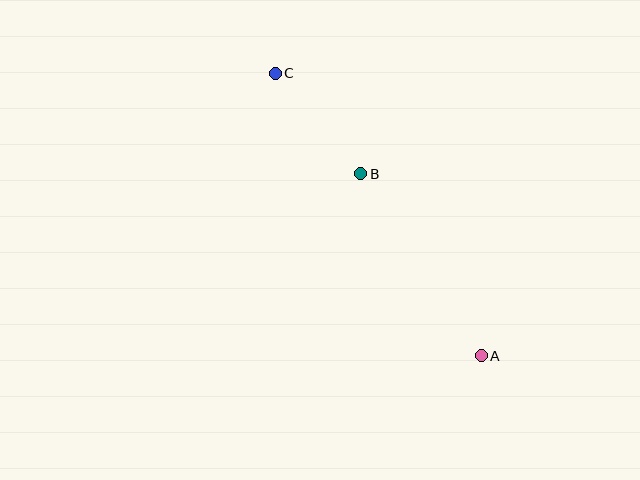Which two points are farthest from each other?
Points A and C are farthest from each other.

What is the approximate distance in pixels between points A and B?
The distance between A and B is approximately 218 pixels.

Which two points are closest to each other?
Points B and C are closest to each other.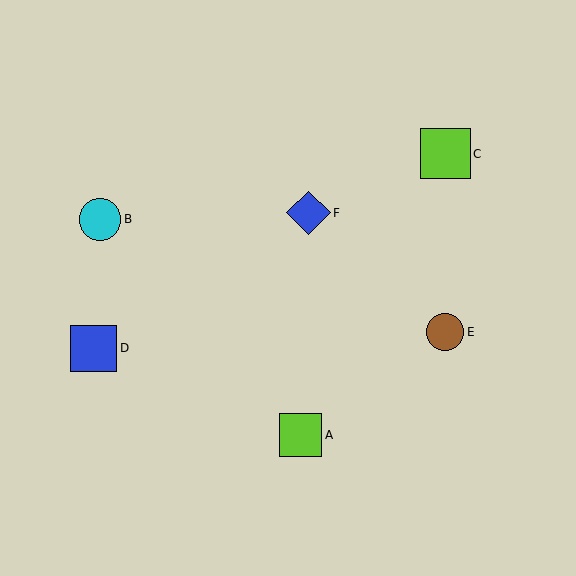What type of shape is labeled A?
Shape A is a lime square.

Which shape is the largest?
The lime square (labeled C) is the largest.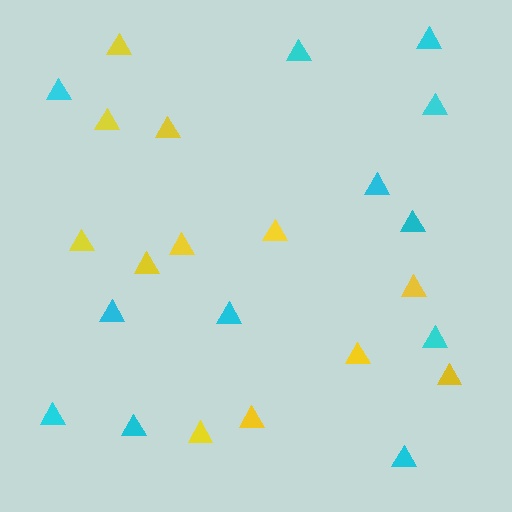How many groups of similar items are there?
There are 2 groups: one group of cyan triangles (12) and one group of yellow triangles (12).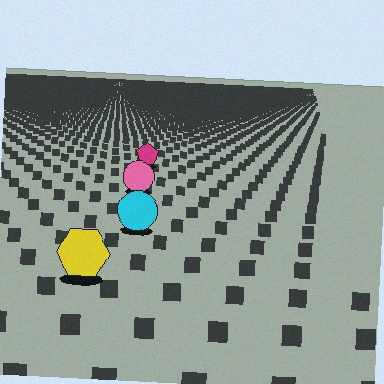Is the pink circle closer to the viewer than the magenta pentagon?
Yes. The pink circle is closer — you can tell from the texture gradient: the ground texture is coarser near it.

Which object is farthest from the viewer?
The magenta pentagon is farthest from the viewer. It appears smaller and the ground texture around it is denser.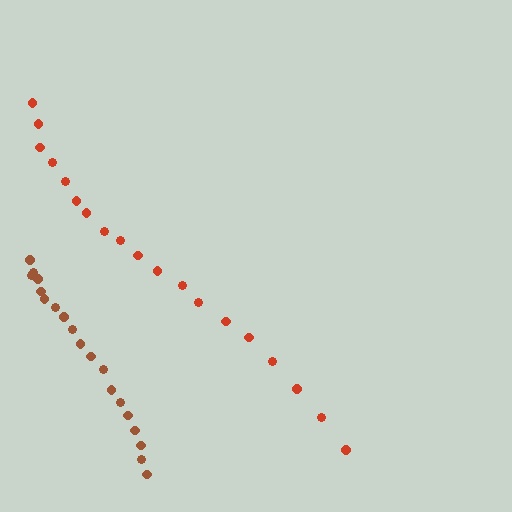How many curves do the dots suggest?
There are 2 distinct paths.